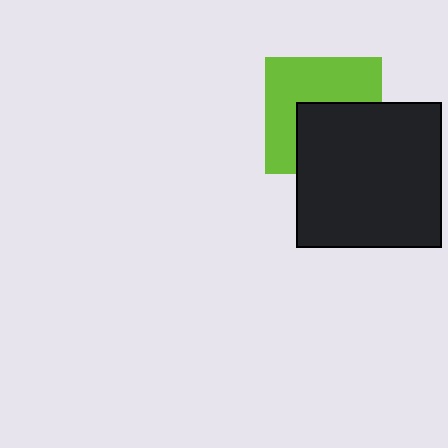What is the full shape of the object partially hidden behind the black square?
The partially hidden object is a lime square.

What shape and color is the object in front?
The object in front is a black square.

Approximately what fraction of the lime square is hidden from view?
Roughly 46% of the lime square is hidden behind the black square.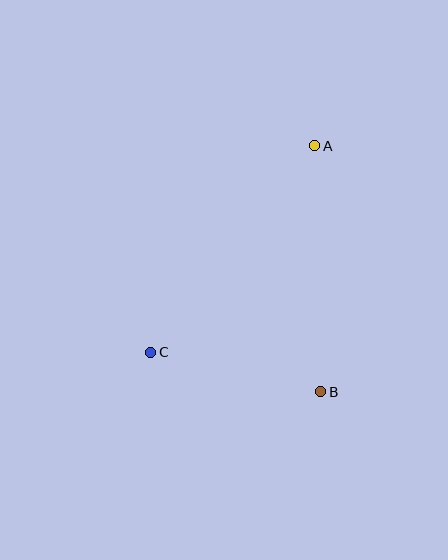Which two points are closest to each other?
Points B and C are closest to each other.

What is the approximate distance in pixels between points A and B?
The distance between A and B is approximately 246 pixels.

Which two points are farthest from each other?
Points A and C are farthest from each other.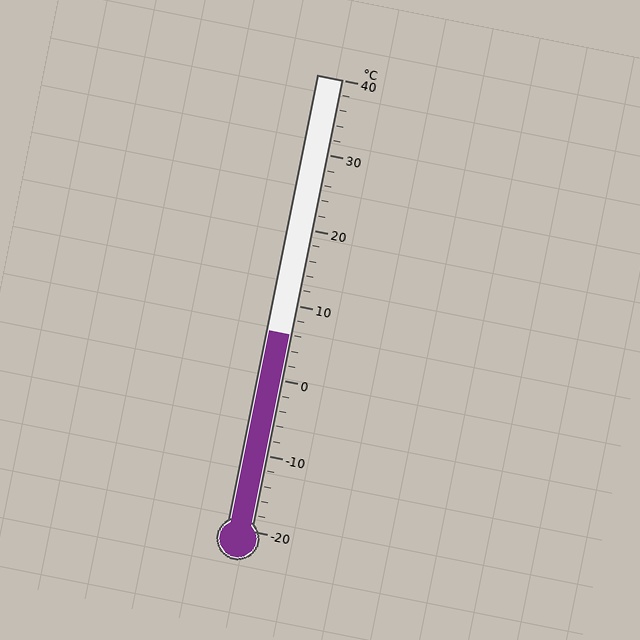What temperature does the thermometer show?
The thermometer shows approximately 6°C.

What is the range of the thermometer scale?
The thermometer scale ranges from -20°C to 40°C.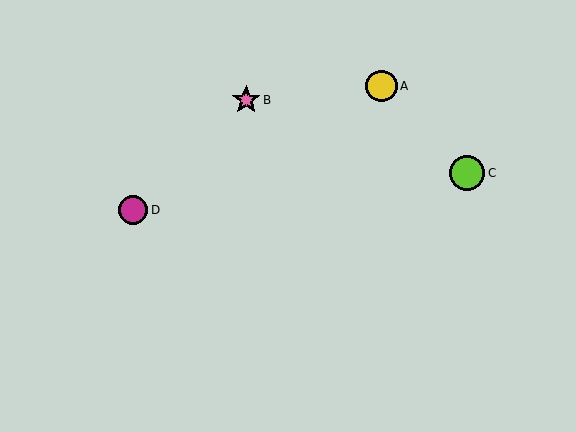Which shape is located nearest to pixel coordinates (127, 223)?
The magenta circle (labeled D) at (133, 210) is nearest to that location.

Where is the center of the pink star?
The center of the pink star is at (246, 100).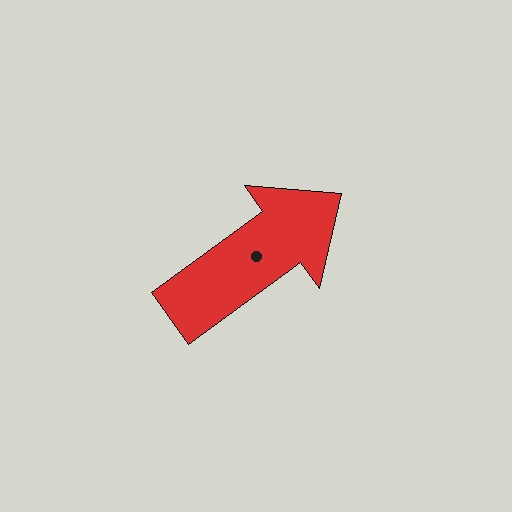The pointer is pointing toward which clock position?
Roughly 2 o'clock.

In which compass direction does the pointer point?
Northeast.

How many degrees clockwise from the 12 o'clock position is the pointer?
Approximately 54 degrees.